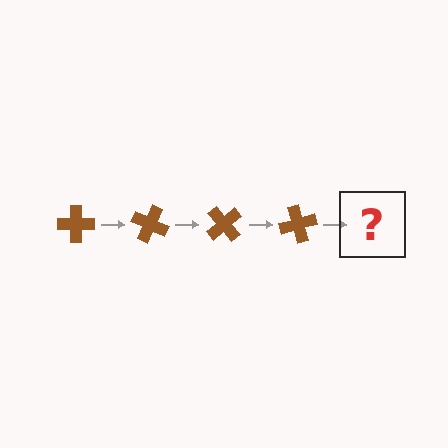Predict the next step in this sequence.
The next step is a brown cross rotated 100 degrees.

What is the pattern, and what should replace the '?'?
The pattern is that the cross rotates 25 degrees each step. The '?' should be a brown cross rotated 100 degrees.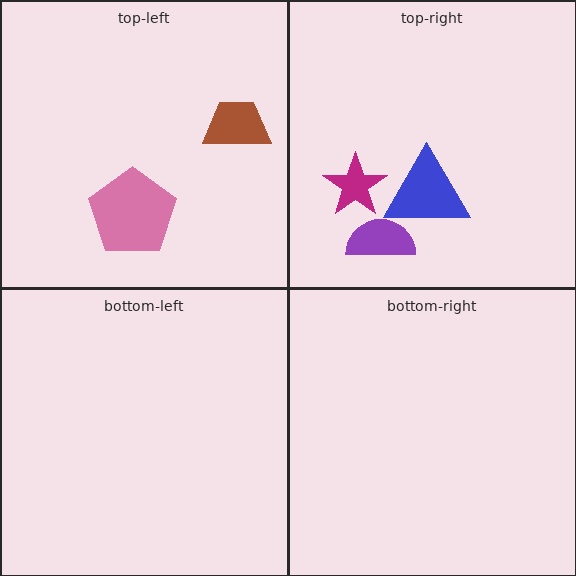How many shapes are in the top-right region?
3.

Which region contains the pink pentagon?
The top-left region.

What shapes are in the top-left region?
The pink pentagon, the brown trapezoid.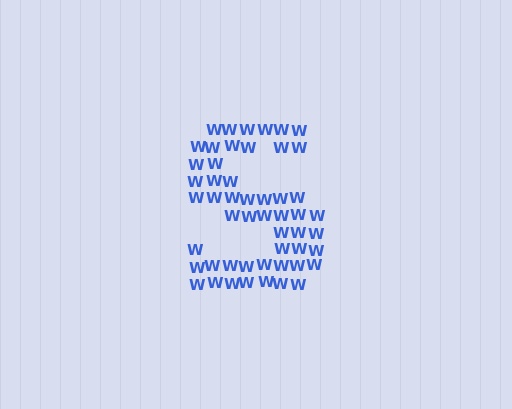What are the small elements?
The small elements are letter W's.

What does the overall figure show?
The overall figure shows the letter S.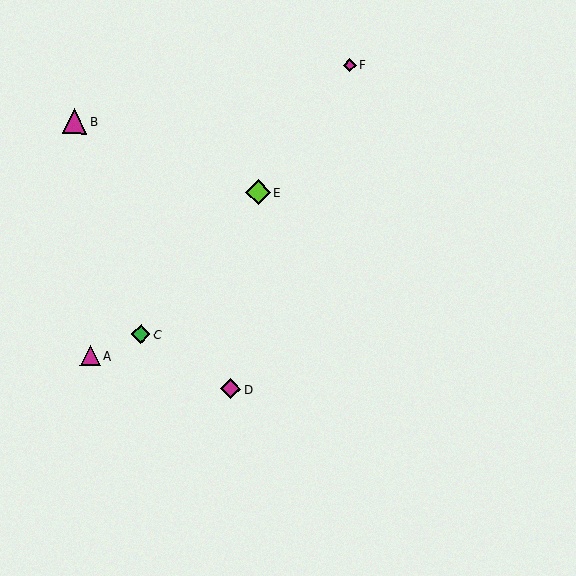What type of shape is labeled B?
Shape B is a magenta triangle.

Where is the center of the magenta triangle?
The center of the magenta triangle is at (75, 121).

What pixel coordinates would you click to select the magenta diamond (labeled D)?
Click at (230, 389) to select the magenta diamond D.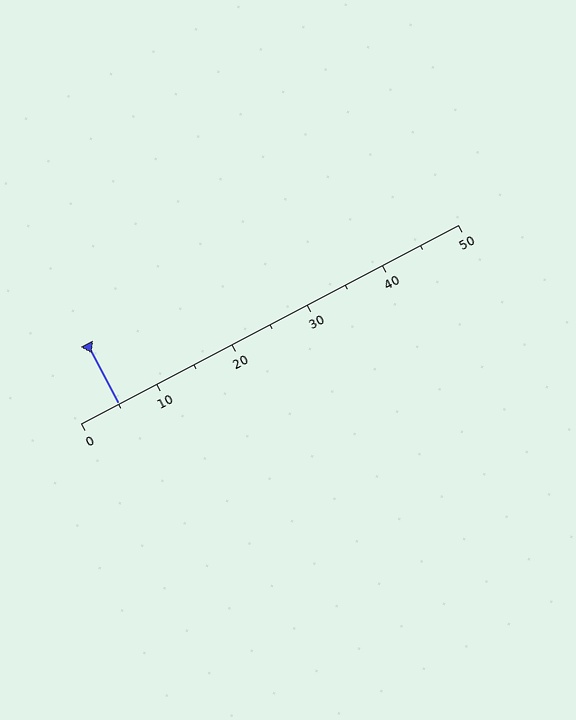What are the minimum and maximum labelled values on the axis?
The axis runs from 0 to 50.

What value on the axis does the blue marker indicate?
The marker indicates approximately 5.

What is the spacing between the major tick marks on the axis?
The major ticks are spaced 10 apart.